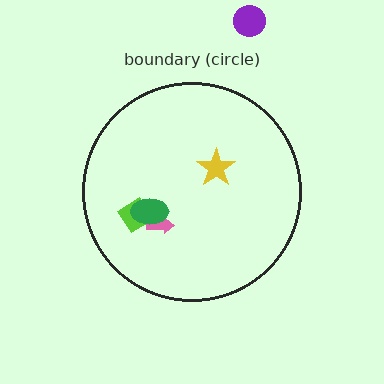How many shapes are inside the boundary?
4 inside, 1 outside.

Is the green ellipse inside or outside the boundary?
Inside.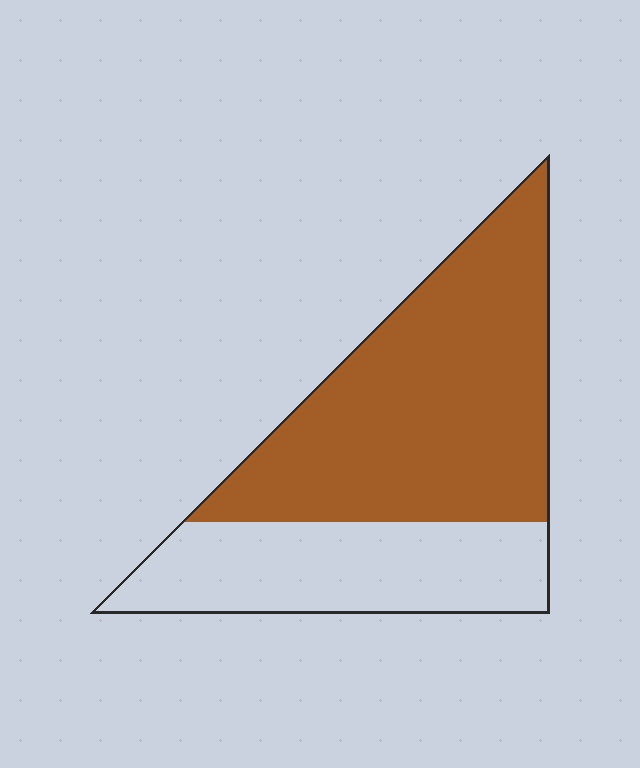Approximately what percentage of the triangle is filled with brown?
Approximately 65%.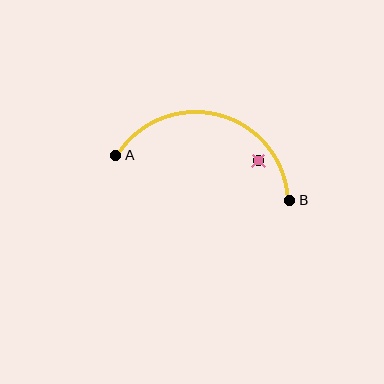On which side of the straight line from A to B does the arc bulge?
The arc bulges above the straight line connecting A and B.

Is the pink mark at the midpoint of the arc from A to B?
No — the pink mark does not lie on the arc at all. It sits slightly inside the curve.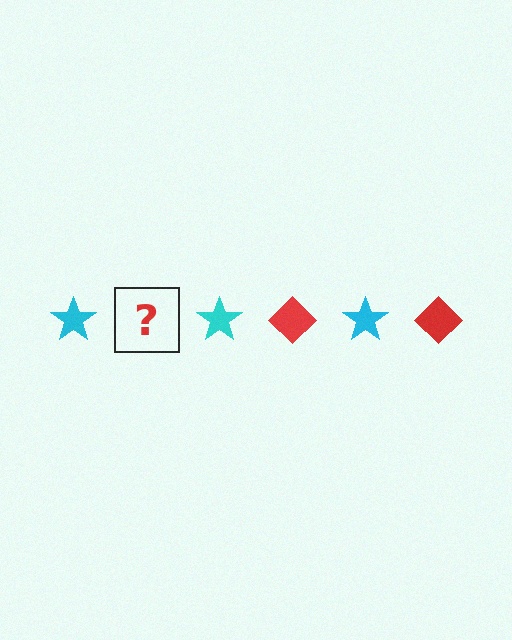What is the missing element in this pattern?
The missing element is a red diamond.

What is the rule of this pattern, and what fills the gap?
The rule is that the pattern alternates between cyan star and red diamond. The gap should be filled with a red diamond.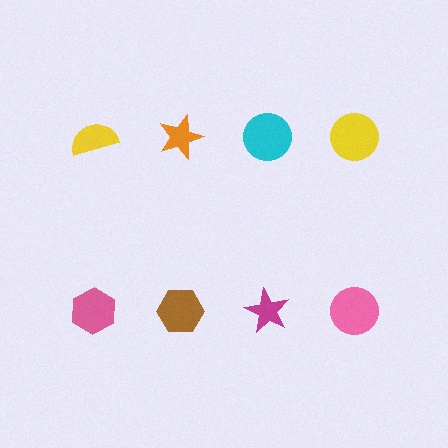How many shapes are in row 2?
4 shapes.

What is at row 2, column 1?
A pink hexagon.